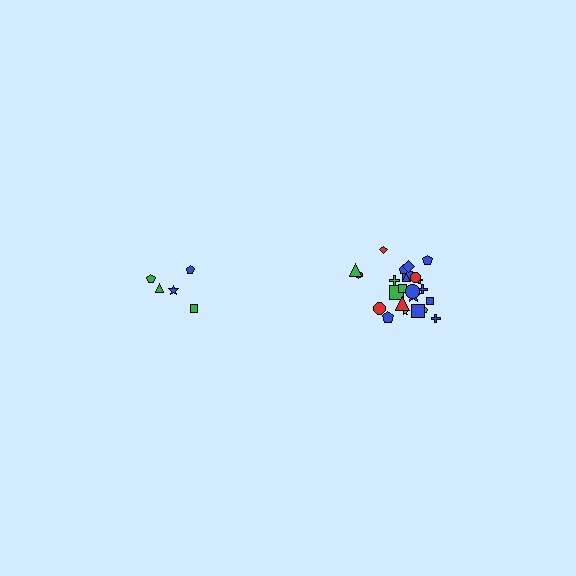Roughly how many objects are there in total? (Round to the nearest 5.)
Roughly 30 objects in total.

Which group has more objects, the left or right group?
The right group.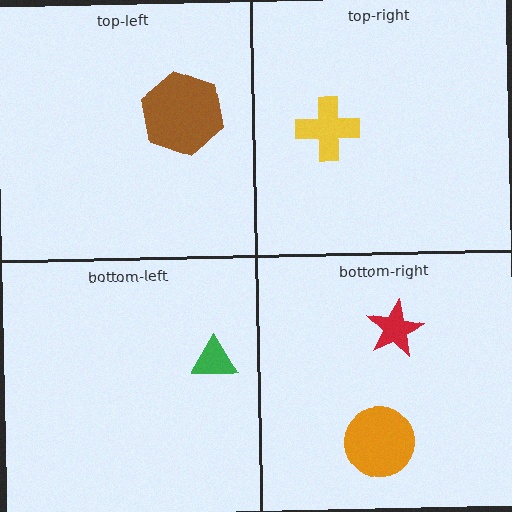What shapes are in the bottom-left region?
The green triangle.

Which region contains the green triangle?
The bottom-left region.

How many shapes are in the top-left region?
1.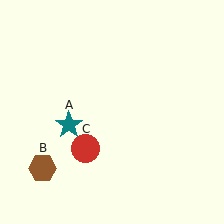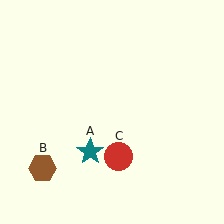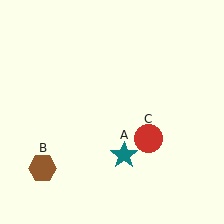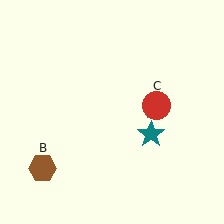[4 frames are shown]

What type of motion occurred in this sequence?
The teal star (object A), red circle (object C) rotated counterclockwise around the center of the scene.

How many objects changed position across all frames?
2 objects changed position: teal star (object A), red circle (object C).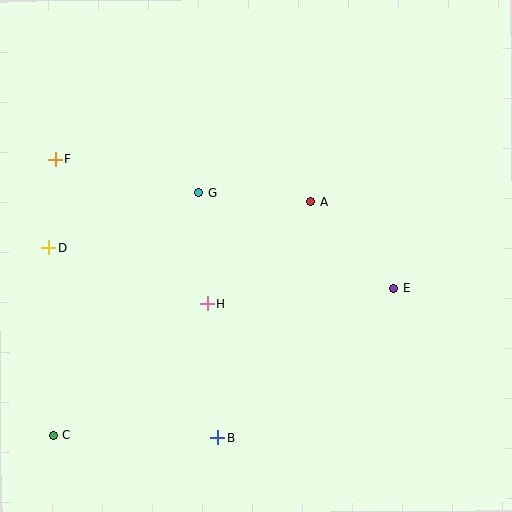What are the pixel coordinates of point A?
Point A is at (310, 201).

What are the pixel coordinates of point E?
Point E is at (394, 288).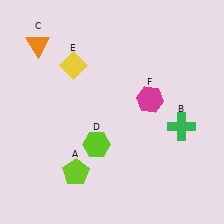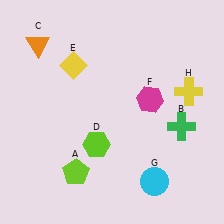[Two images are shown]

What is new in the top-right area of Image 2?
A yellow cross (H) was added in the top-right area of Image 2.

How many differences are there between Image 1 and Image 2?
There are 2 differences between the two images.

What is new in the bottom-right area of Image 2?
A cyan circle (G) was added in the bottom-right area of Image 2.